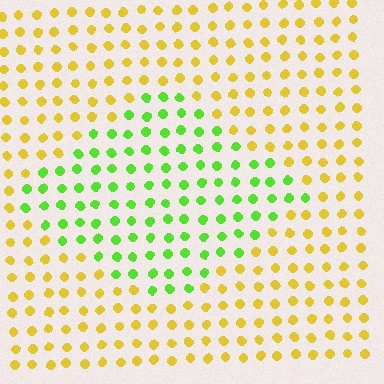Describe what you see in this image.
The image is filled with small yellow elements in a uniform arrangement. A diamond-shaped region is visible where the elements are tinted to a slightly different hue, forming a subtle color boundary.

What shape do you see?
I see a diamond.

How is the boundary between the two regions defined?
The boundary is defined purely by a slight shift in hue (about 57 degrees). Spacing, size, and orientation are identical on both sides.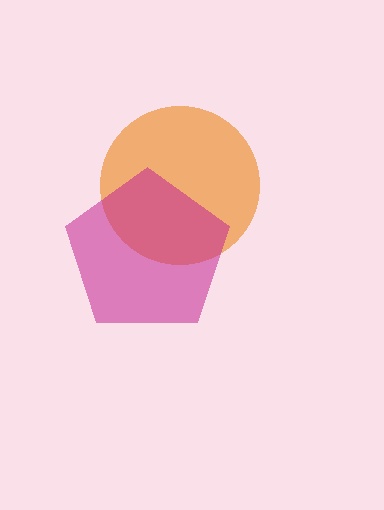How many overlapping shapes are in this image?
There are 2 overlapping shapes in the image.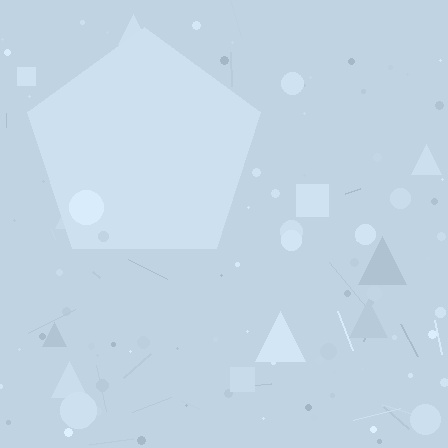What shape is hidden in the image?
A pentagon is hidden in the image.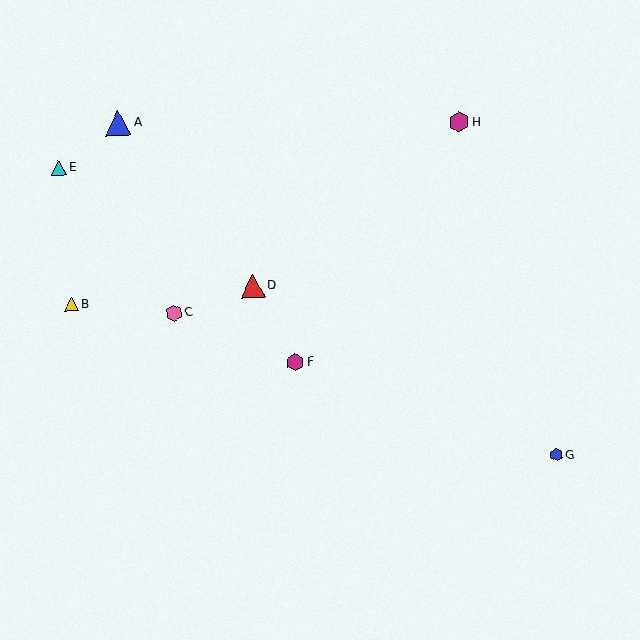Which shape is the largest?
The blue triangle (labeled A) is the largest.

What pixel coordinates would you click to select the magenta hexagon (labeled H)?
Click at (459, 122) to select the magenta hexagon H.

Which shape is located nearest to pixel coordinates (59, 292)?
The yellow triangle (labeled B) at (72, 304) is nearest to that location.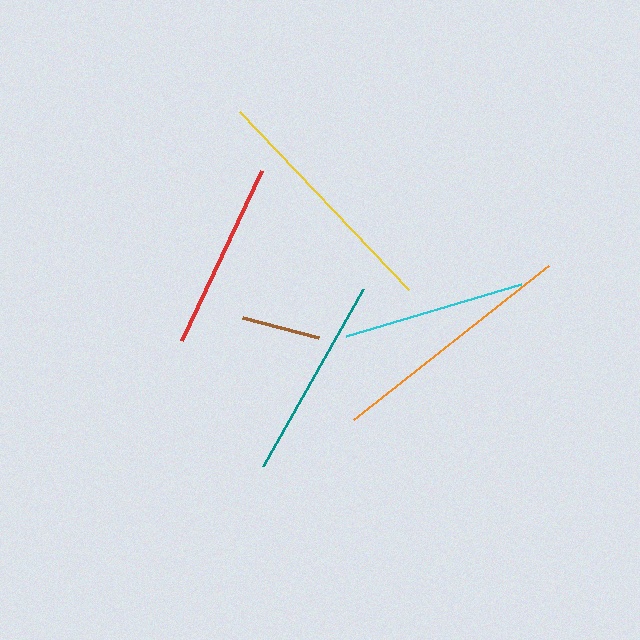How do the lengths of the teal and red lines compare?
The teal and red lines are approximately the same length.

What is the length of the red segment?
The red segment is approximately 189 pixels long.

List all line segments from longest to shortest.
From longest to shortest: orange, yellow, teal, red, cyan, brown.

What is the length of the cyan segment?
The cyan segment is approximately 182 pixels long.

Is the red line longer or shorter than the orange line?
The orange line is longer than the red line.